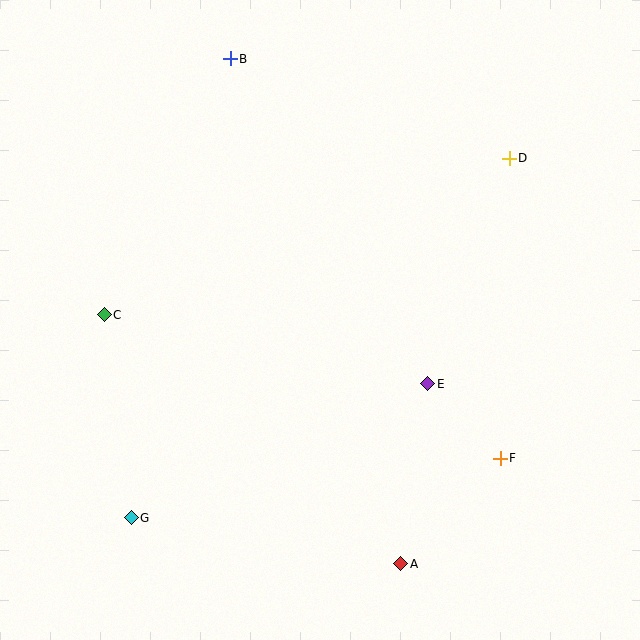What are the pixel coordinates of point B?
Point B is at (230, 59).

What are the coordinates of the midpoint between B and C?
The midpoint between B and C is at (167, 187).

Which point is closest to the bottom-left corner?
Point G is closest to the bottom-left corner.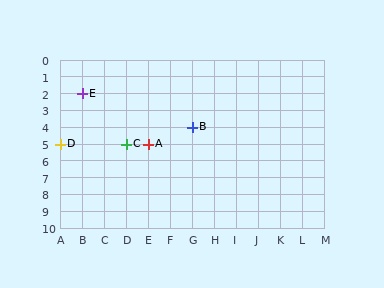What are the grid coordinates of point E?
Point E is at grid coordinates (B, 2).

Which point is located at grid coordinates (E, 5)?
Point A is at (E, 5).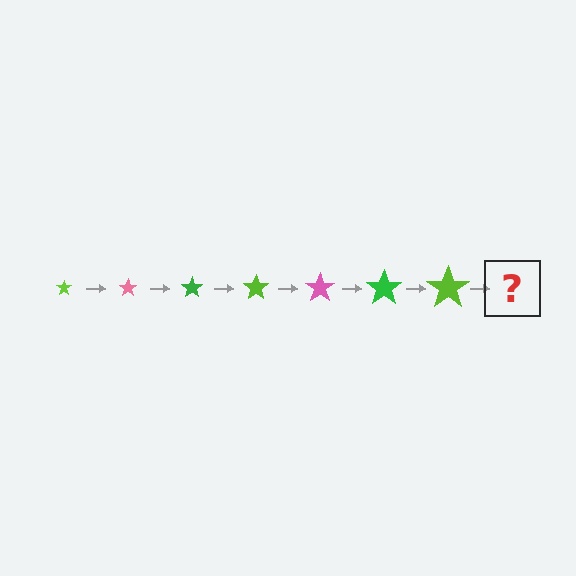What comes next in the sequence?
The next element should be a pink star, larger than the previous one.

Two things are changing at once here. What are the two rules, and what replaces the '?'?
The two rules are that the star grows larger each step and the color cycles through lime, pink, and green. The '?' should be a pink star, larger than the previous one.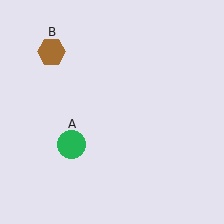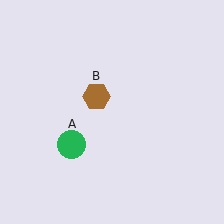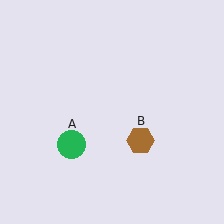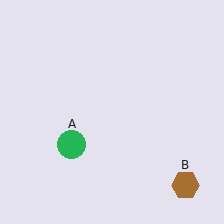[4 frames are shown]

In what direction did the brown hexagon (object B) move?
The brown hexagon (object B) moved down and to the right.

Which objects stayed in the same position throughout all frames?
Green circle (object A) remained stationary.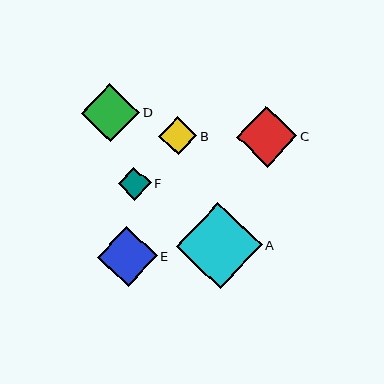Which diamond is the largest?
Diamond A is the largest with a size of approximately 86 pixels.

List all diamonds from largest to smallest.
From largest to smallest: A, C, E, D, B, F.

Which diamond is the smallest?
Diamond F is the smallest with a size of approximately 33 pixels.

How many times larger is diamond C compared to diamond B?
Diamond C is approximately 1.6 times the size of diamond B.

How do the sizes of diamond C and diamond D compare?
Diamond C and diamond D are approximately the same size.